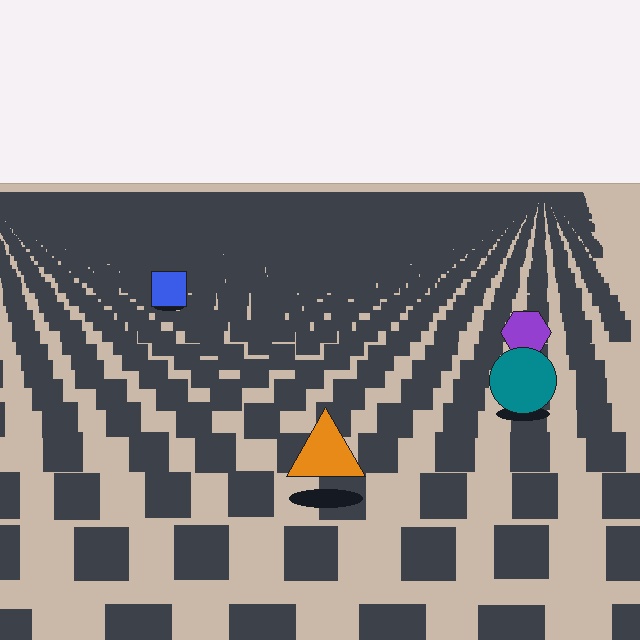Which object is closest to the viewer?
The orange triangle is closest. The texture marks near it are larger and more spread out.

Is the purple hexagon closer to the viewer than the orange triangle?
No. The orange triangle is closer — you can tell from the texture gradient: the ground texture is coarser near it.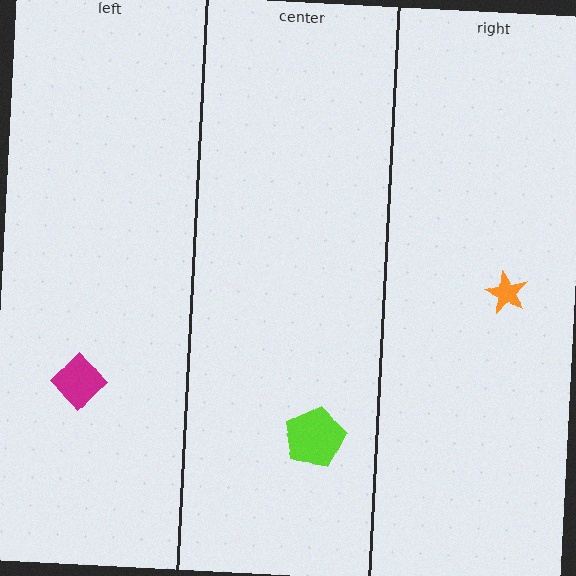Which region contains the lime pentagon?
The center region.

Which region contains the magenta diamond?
The left region.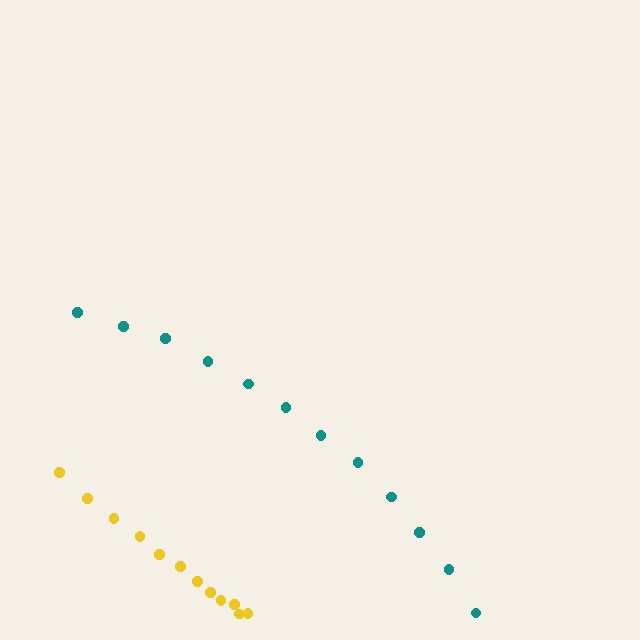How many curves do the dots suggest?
There are 2 distinct paths.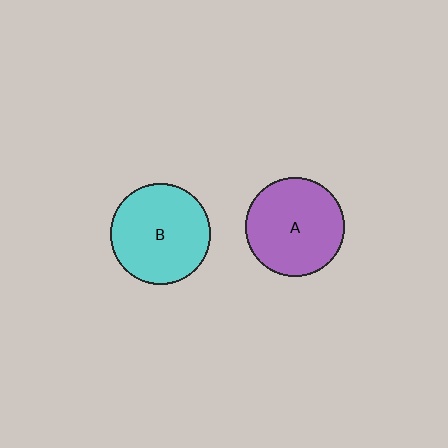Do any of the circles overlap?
No, none of the circles overlap.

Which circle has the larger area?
Circle B (cyan).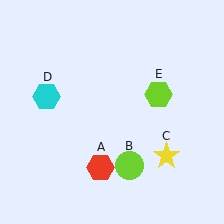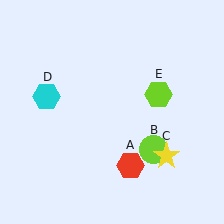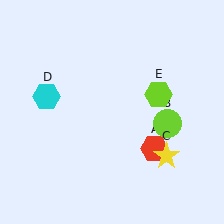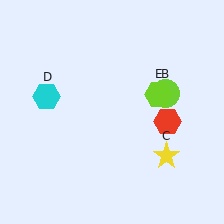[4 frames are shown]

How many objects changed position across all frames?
2 objects changed position: red hexagon (object A), lime circle (object B).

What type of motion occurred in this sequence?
The red hexagon (object A), lime circle (object B) rotated counterclockwise around the center of the scene.